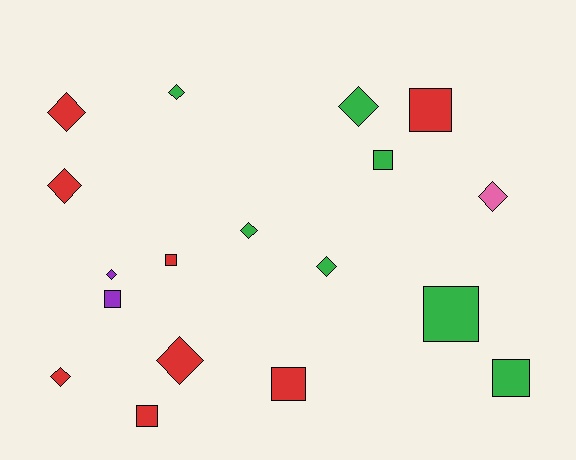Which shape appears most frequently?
Diamond, with 10 objects.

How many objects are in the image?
There are 18 objects.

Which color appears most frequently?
Red, with 8 objects.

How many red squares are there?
There are 4 red squares.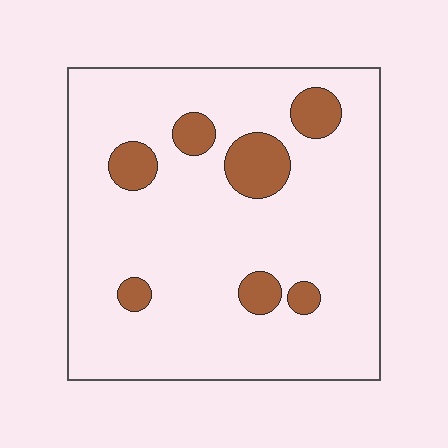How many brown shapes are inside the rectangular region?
7.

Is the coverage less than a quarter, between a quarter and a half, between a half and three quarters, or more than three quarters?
Less than a quarter.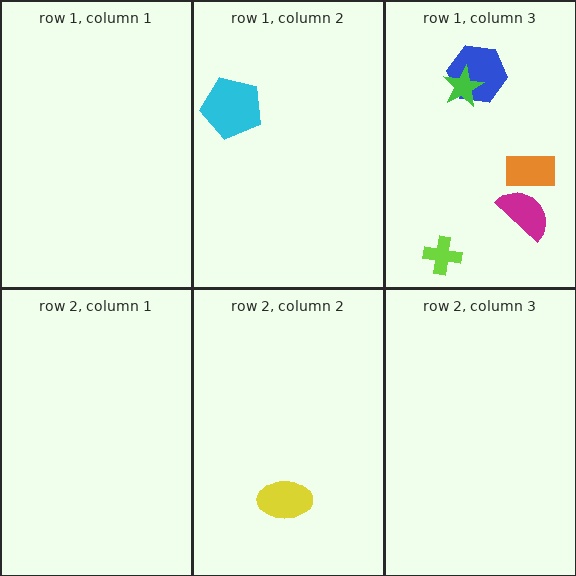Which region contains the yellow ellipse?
The row 2, column 2 region.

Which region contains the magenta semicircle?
The row 1, column 3 region.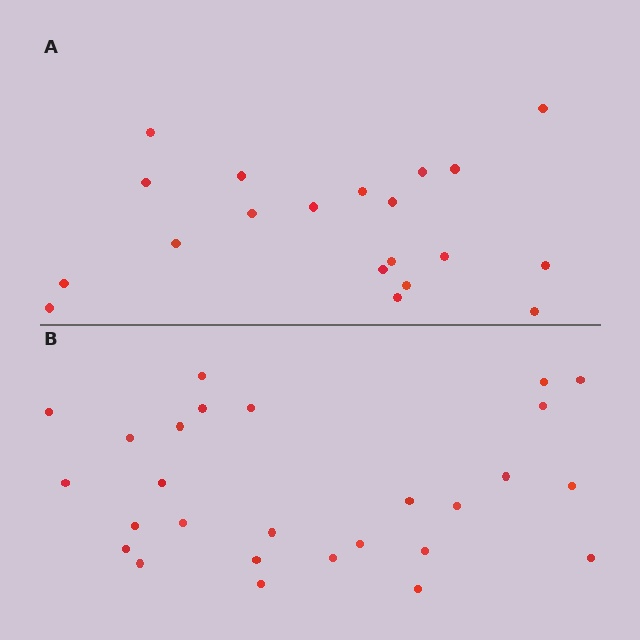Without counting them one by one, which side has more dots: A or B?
Region B (the bottom region) has more dots.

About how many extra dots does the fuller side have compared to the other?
Region B has roughly 8 or so more dots than region A.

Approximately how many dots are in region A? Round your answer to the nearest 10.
About 20 dots.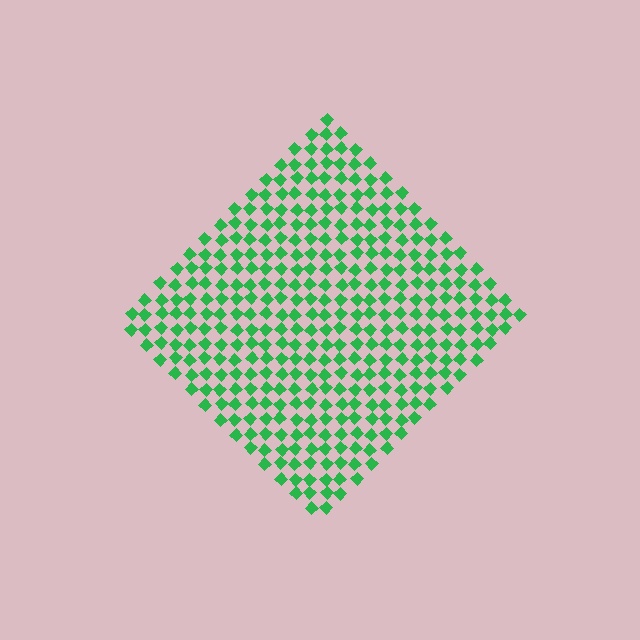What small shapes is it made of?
It is made of small diamonds.